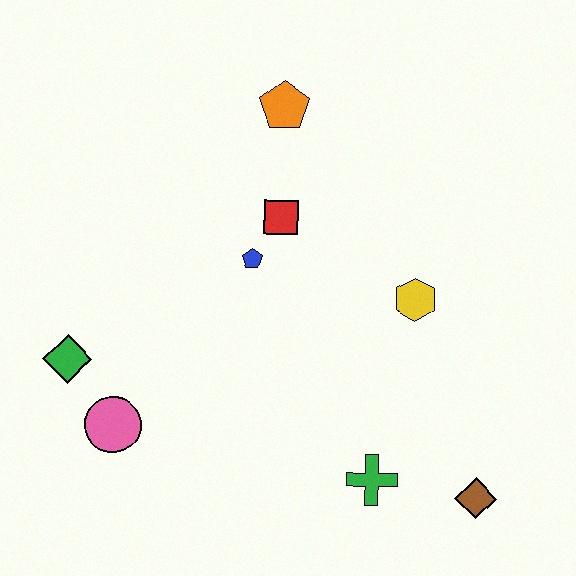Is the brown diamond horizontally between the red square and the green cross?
No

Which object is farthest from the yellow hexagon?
The green diamond is farthest from the yellow hexagon.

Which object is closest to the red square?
The blue pentagon is closest to the red square.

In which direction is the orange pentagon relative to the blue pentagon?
The orange pentagon is above the blue pentagon.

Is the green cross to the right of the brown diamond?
No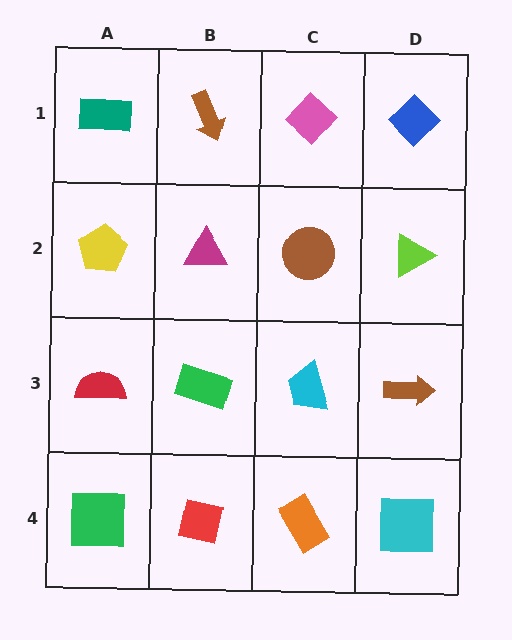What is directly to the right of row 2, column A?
A magenta triangle.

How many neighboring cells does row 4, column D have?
2.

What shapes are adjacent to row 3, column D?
A lime triangle (row 2, column D), a cyan square (row 4, column D), a cyan trapezoid (row 3, column C).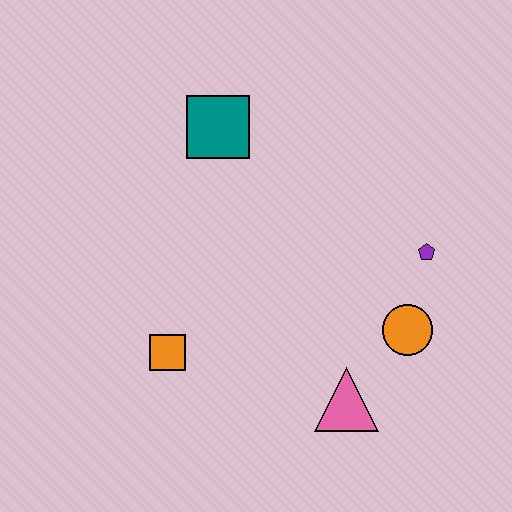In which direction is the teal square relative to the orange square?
The teal square is above the orange square.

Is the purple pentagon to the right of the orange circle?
Yes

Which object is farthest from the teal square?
The pink triangle is farthest from the teal square.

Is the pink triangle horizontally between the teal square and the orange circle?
Yes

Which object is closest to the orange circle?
The purple pentagon is closest to the orange circle.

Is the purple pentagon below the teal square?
Yes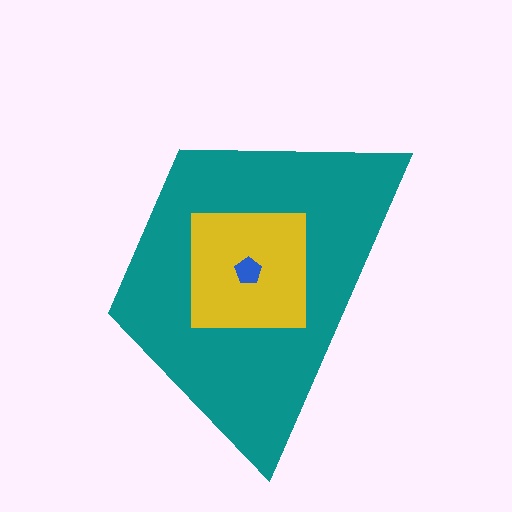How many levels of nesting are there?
3.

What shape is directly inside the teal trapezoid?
The yellow square.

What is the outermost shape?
The teal trapezoid.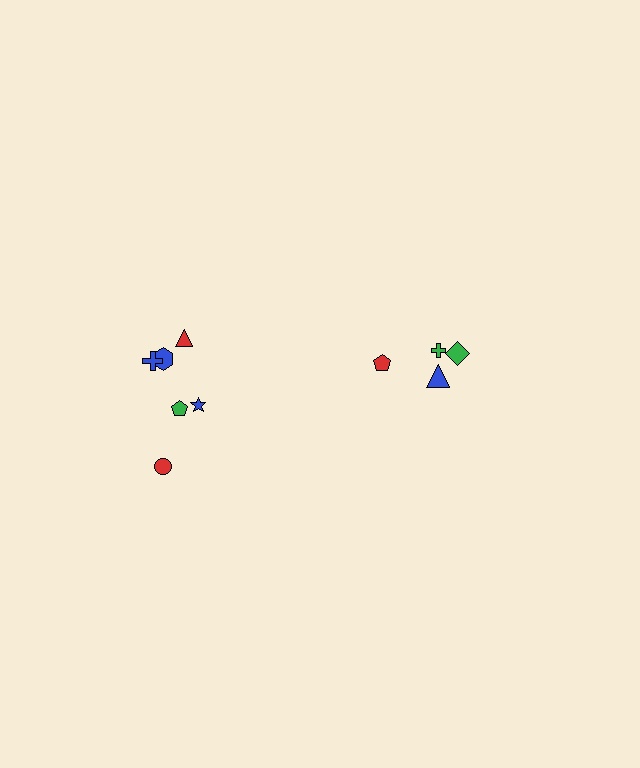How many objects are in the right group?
There are 4 objects.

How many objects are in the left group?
There are 6 objects.